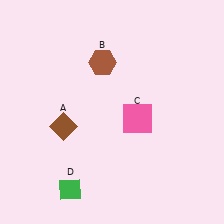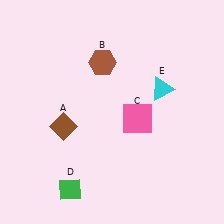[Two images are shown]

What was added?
A cyan triangle (E) was added in Image 2.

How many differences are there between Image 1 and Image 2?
There is 1 difference between the two images.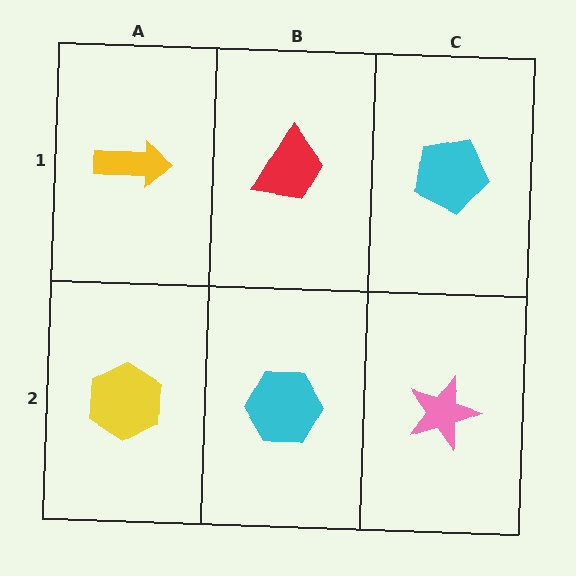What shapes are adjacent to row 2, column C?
A cyan pentagon (row 1, column C), a cyan hexagon (row 2, column B).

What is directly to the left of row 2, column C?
A cyan hexagon.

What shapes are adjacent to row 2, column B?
A red trapezoid (row 1, column B), a yellow hexagon (row 2, column A), a pink star (row 2, column C).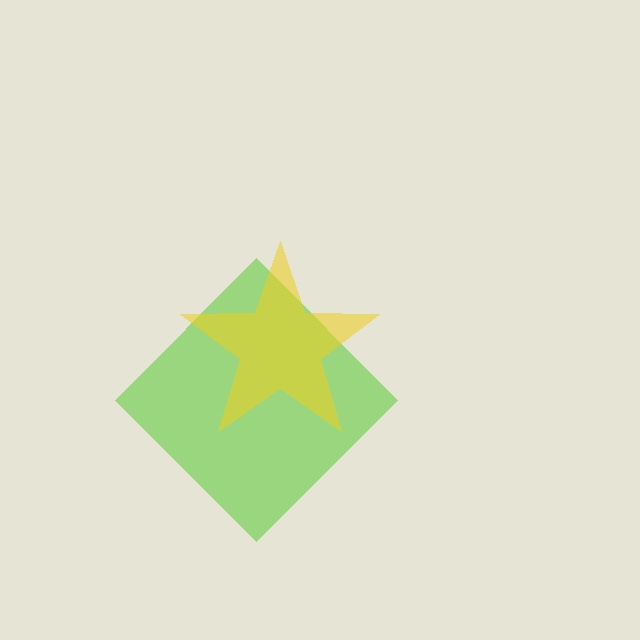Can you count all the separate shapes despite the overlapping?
Yes, there are 2 separate shapes.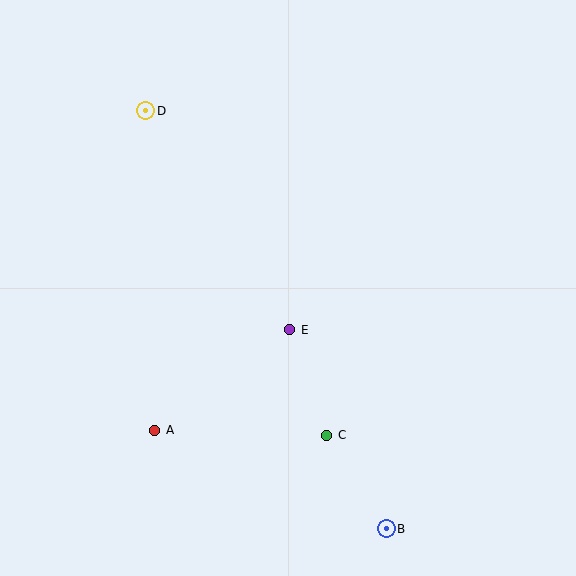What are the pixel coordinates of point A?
Point A is at (155, 431).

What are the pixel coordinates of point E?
Point E is at (290, 330).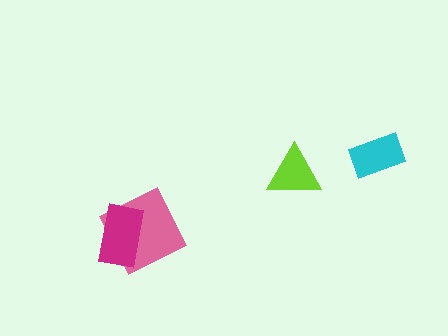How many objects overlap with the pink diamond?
1 object overlaps with the pink diamond.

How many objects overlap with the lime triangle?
0 objects overlap with the lime triangle.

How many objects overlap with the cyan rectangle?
0 objects overlap with the cyan rectangle.